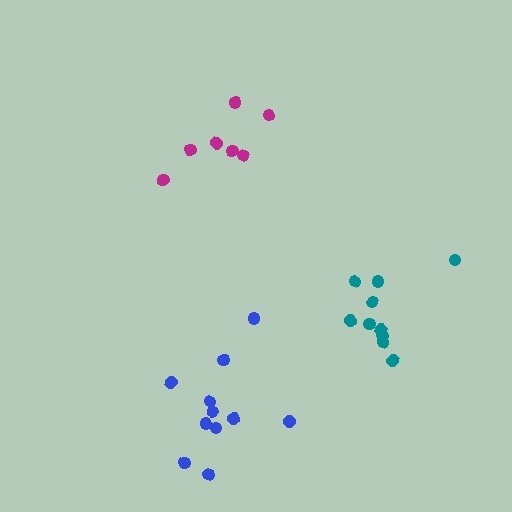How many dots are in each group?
Group 1: 7 dots, Group 2: 11 dots, Group 3: 10 dots (28 total).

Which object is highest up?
The magenta cluster is topmost.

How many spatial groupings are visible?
There are 3 spatial groupings.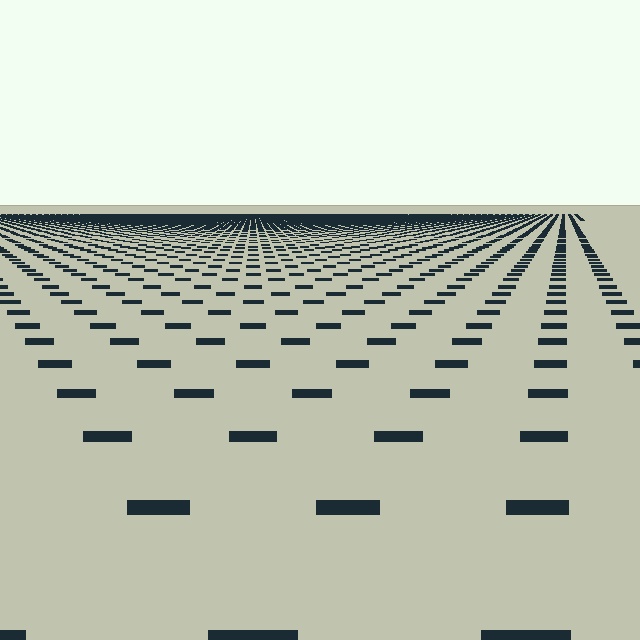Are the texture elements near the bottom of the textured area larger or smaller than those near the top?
Larger. Near the bottom, elements are closer to the viewer and appear at a bigger on-screen size.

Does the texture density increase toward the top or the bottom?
Density increases toward the top.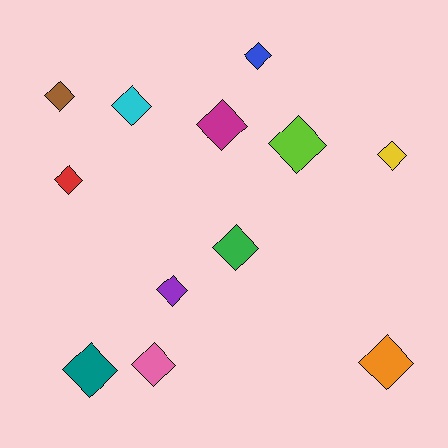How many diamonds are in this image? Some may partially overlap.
There are 12 diamonds.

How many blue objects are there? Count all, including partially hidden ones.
There is 1 blue object.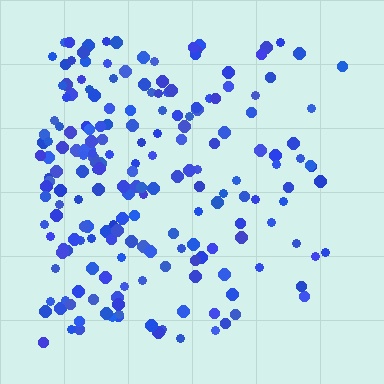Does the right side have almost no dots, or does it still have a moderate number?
Still a moderate number, just noticeably fewer than the left.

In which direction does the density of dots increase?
From right to left, with the left side densest.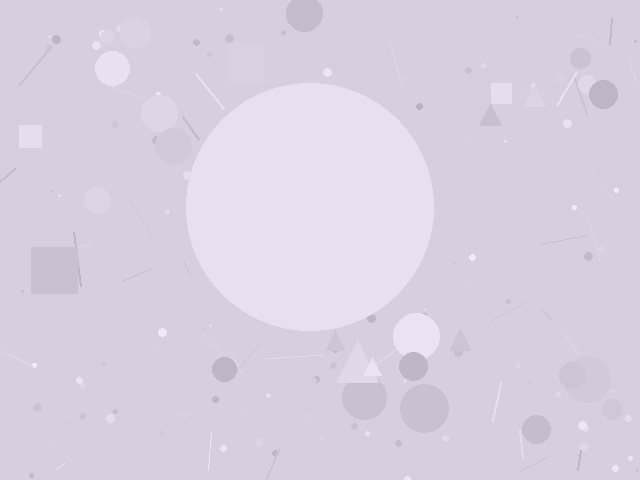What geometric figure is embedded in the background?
A circle is embedded in the background.